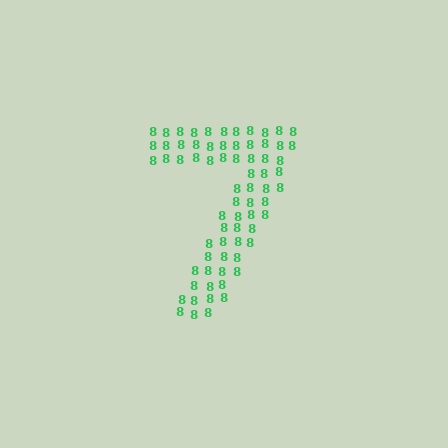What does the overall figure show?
The overall figure shows the digit 7.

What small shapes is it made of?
It is made of small digit 8's.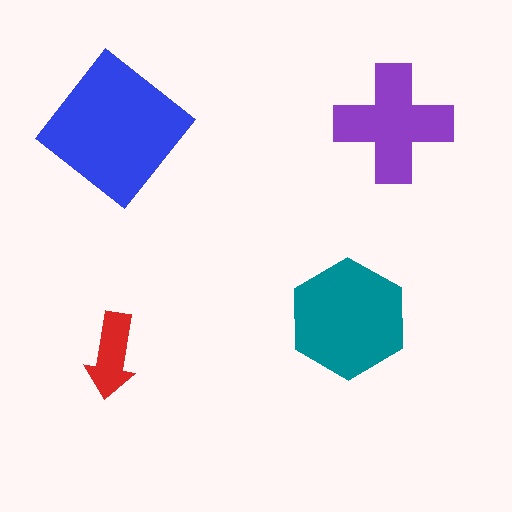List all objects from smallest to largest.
The red arrow, the purple cross, the teal hexagon, the blue diamond.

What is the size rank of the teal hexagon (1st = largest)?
2nd.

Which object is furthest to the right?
The purple cross is rightmost.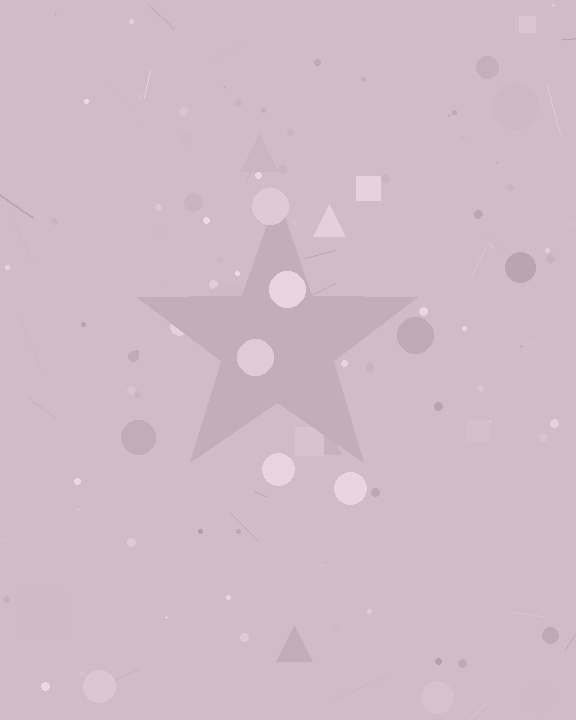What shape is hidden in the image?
A star is hidden in the image.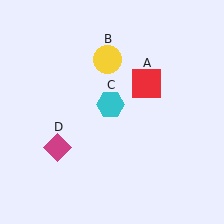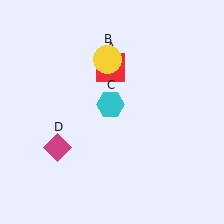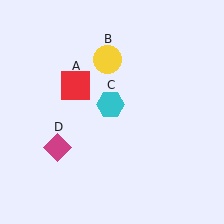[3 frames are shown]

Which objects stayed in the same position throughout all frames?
Yellow circle (object B) and cyan hexagon (object C) and magenta diamond (object D) remained stationary.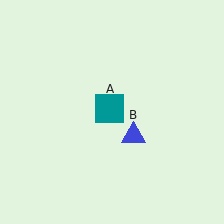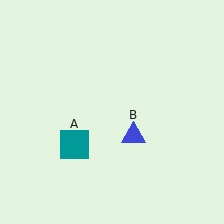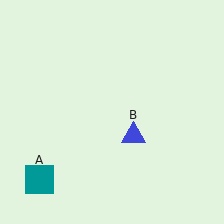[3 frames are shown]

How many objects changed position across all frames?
1 object changed position: teal square (object A).